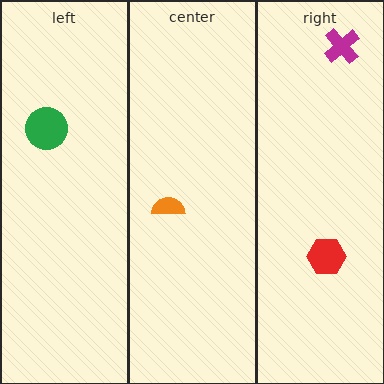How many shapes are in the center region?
1.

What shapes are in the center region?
The orange semicircle.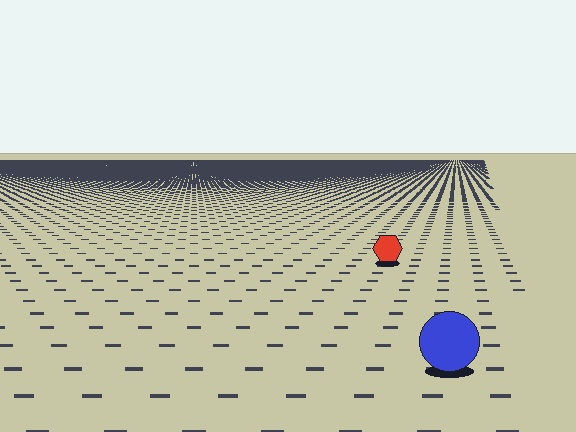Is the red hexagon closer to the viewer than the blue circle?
No. The blue circle is closer — you can tell from the texture gradient: the ground texture is coarser near it.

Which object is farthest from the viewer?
The red hexagon is farthest from the viewer. It appears smaller and the ground texture around it is denser.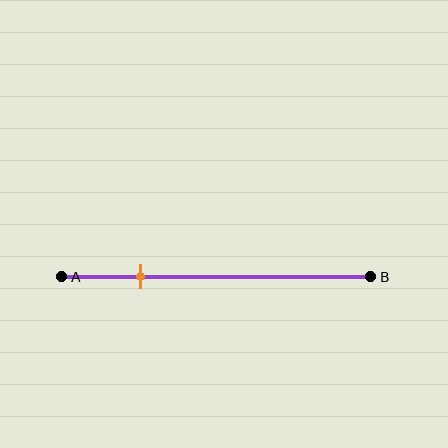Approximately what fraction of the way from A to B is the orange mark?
The orange mark is approximately 25% of the way from A to B.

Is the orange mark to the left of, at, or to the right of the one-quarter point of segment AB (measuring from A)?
The orange mark is approximately at the one-quarter point of segment AB.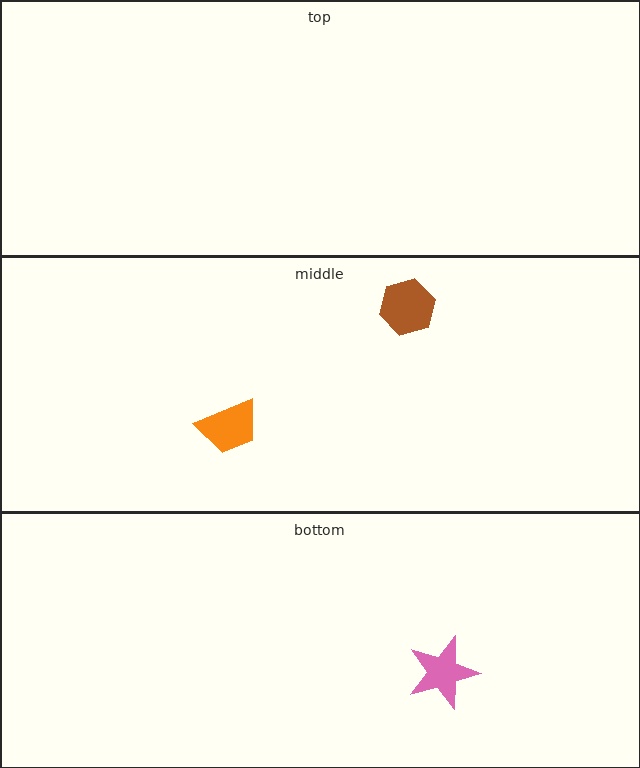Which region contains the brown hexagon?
The middle region.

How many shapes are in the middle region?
2.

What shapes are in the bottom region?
The pink star.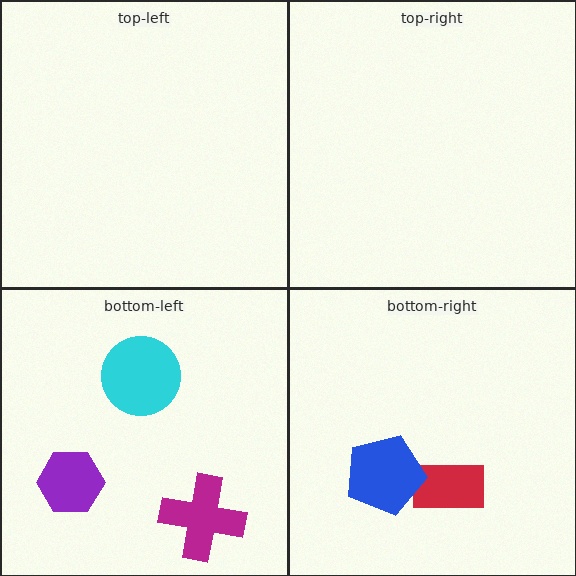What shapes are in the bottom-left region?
The magenta cross, the purple hexagon, the cyan circle.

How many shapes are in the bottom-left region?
3.